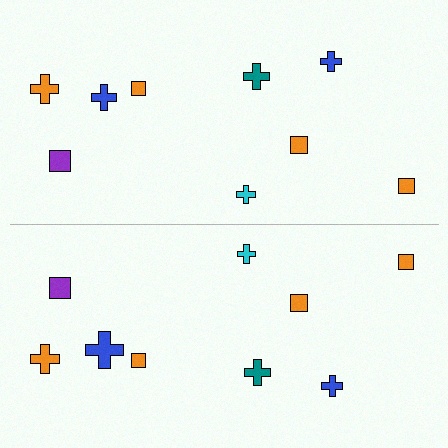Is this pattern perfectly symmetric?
No, the pattern is not perfectly symmetric. The blue cross on the bottom side has a different size than its mirror counterpart.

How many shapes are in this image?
There are 18 shapes in this image.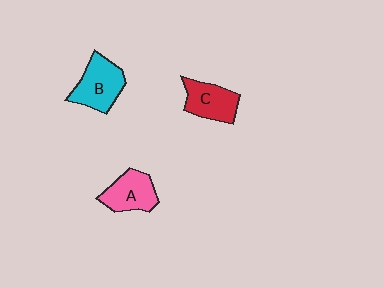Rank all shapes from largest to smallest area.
From largest to smallest: B (cyan), A (pink), C (red).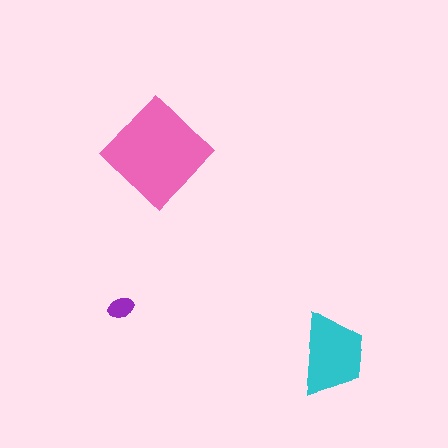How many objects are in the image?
There are 3 objects in the image.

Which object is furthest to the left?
The purple ellipse is leftmost.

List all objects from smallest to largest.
The purple ellipse, the cyan trapezoid, the pink diamond.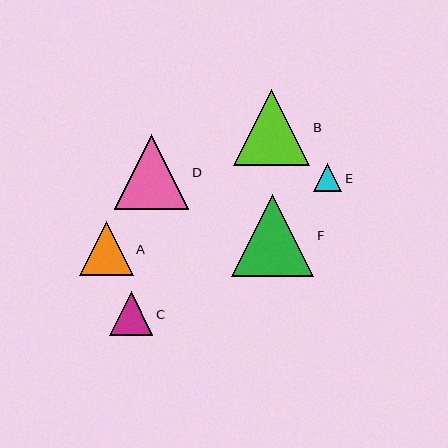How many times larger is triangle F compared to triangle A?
Triangle F is approximately 1.5 times the size of triangle A.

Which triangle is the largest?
Triangle F is the largest with a size of approximately 83 pixels.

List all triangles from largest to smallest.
From largest to smallest: F, B, D, A, C, E.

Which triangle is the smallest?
Triangle E is the smallest with a size of approximately 29 pixels.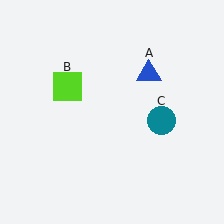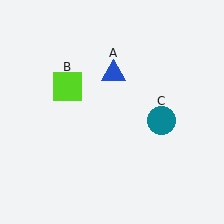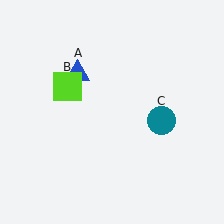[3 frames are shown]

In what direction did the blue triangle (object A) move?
The blue triangle (object A) moved left.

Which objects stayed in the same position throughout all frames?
Lime square (object B) and teal circle (object C) remained stationary.